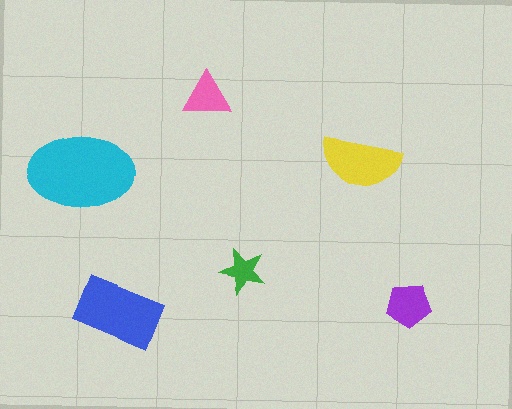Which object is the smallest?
The green star.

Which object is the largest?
The cyan ellipse.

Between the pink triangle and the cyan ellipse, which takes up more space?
The cyan ellipse.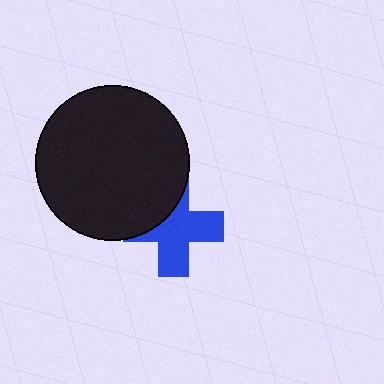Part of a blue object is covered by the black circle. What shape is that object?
It is a cross.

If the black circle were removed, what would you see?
You would see the complete blue cross.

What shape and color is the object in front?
The object in front is a black circle.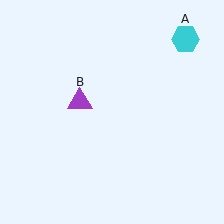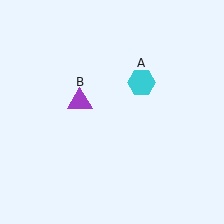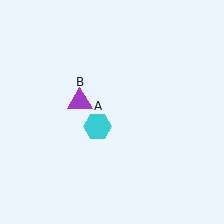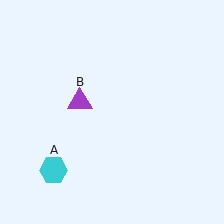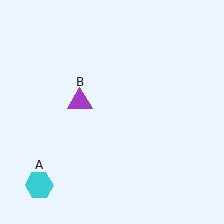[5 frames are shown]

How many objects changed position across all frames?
1 object changed position: cyan hexagon (object A).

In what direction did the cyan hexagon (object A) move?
The cyan hexagon (object A) moved down and to the left.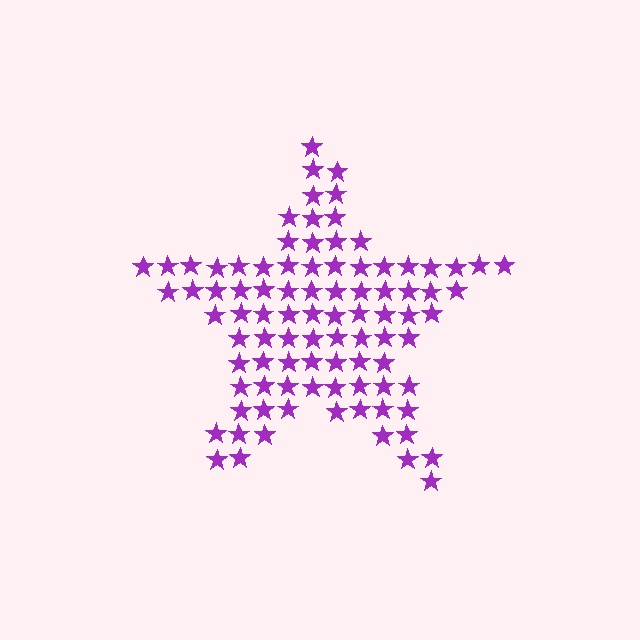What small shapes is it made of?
It is made of small stars.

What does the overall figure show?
The overall figure shows a star.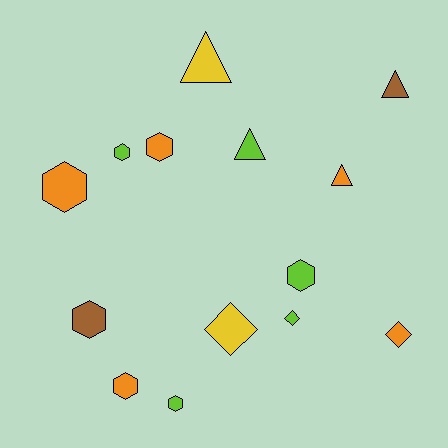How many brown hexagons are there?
There is 1 brown hexagon.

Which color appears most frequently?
Lime, with 5 objects.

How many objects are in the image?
There are 14 objects.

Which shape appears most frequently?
Hexagon, with 7 objects.